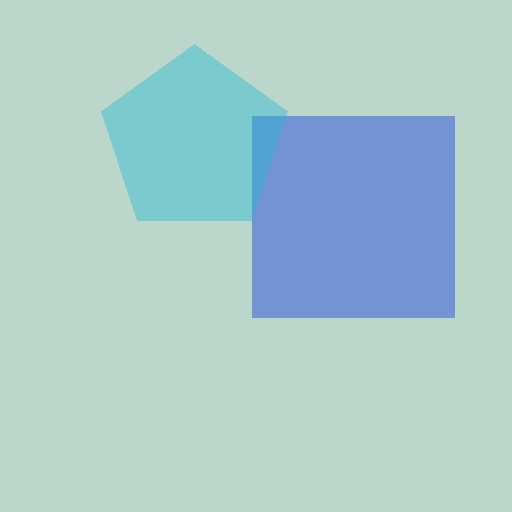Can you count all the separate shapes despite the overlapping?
Yes, there are 2 separate shapes.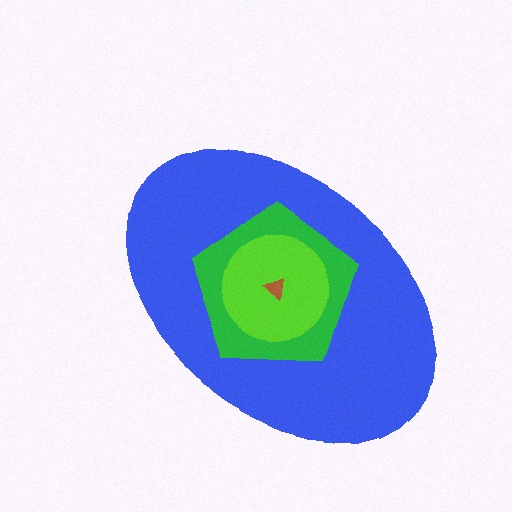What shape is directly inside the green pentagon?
The lime circle.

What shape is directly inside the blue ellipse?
The green pentagon.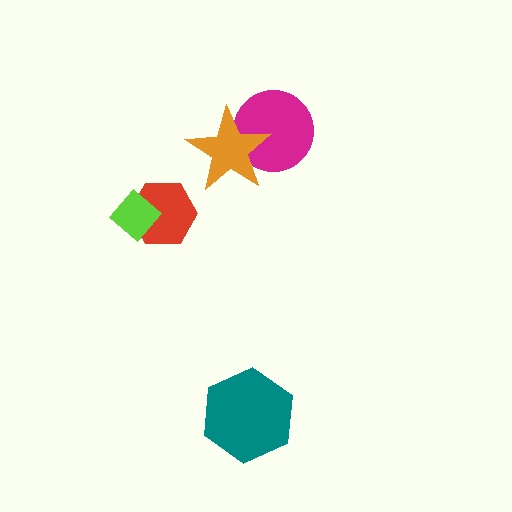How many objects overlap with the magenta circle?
1 object overlaps with the magenta circle.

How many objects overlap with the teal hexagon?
0 objects overlap with the teal hexagon.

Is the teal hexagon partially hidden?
No, no other shape covers it.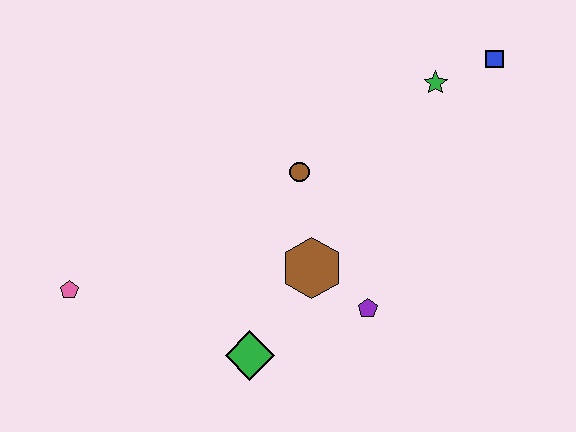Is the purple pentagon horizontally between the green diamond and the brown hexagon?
No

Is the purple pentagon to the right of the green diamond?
Yes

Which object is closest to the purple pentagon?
The brown hexagon is closest to the purple pentagon.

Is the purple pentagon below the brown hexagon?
Yes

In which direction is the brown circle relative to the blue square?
The brown circle is to the left of the blue square.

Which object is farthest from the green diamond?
The blue square is farthest from the green diamond.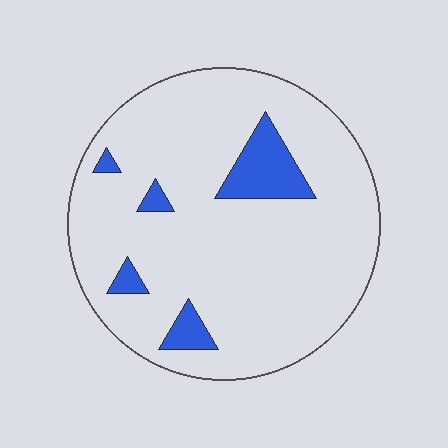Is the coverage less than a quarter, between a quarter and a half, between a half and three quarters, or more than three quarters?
Less than a quarter.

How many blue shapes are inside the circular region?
5.